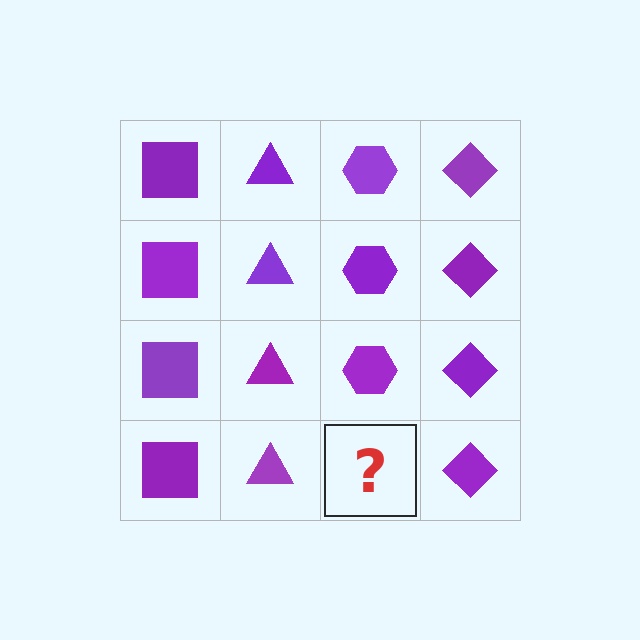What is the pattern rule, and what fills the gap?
The rule is that each column has a consistent shape. The gap should be filled with a purple hexagon.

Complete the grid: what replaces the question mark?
The question mark should be replaced with a purple hexagon.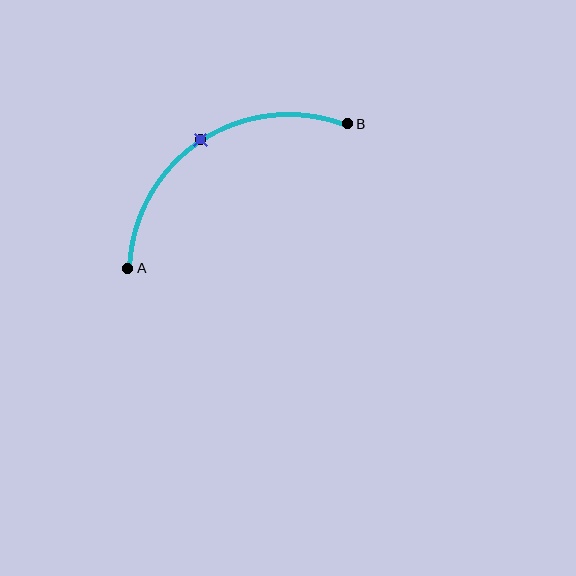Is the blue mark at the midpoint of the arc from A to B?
Yes. The blue mark lies on the arc at equal arc-length from both A and B — it is the arc midpoint.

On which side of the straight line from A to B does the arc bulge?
The arc bulges above the straight line connecting A and B.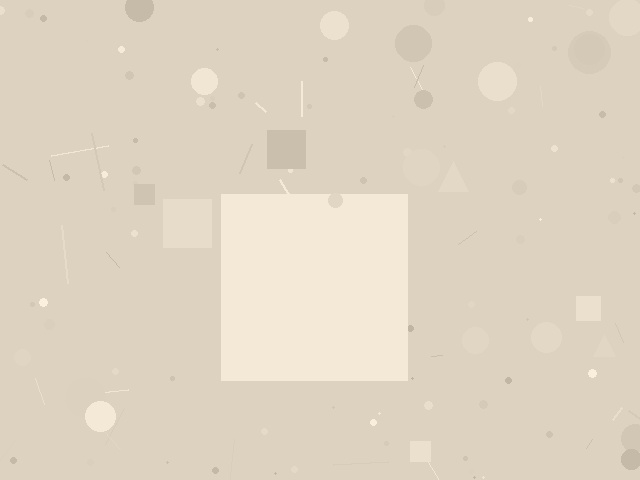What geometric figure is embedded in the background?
A square is embedded in the background.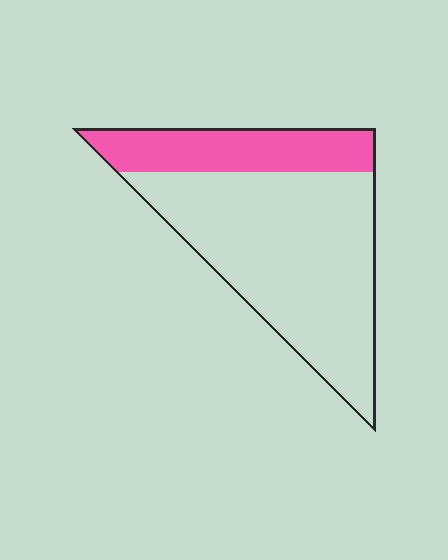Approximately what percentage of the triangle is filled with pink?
Approximately 25%.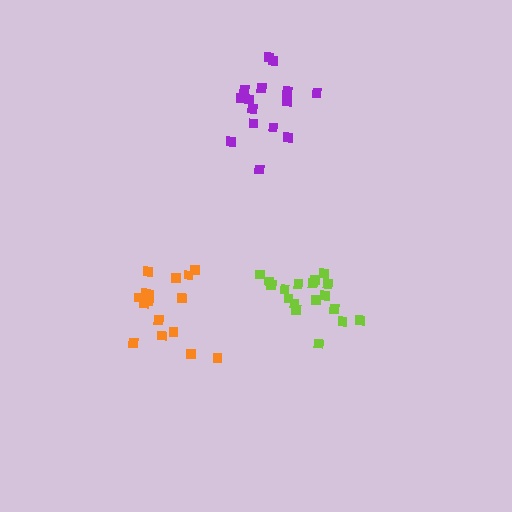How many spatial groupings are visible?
There are 3 spatial groupings.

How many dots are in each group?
Group 1: 16 dots, Group 2: 15 dots, Group 3: 18 dots (49 total).